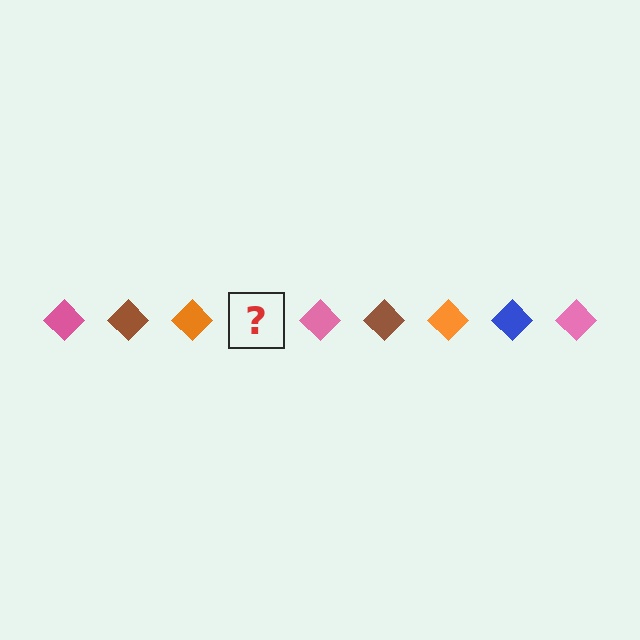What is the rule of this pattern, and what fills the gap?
The rule is that the pattern cycles through pink, brown, orange, blue diamonds. The gap should be filled with a blue diamond.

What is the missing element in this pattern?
The missing element is a blue diamond.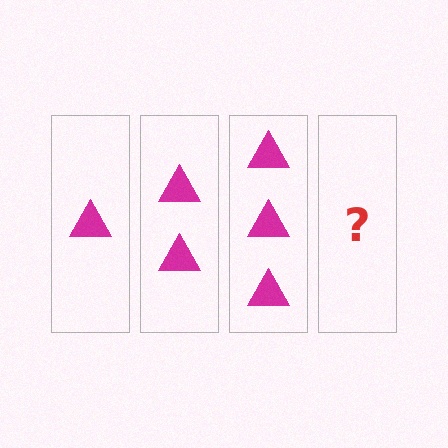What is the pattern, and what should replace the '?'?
The pattern is that each step adds one more triangle. The '?' should be 4 triangles.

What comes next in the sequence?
The next element should be 4 triangles.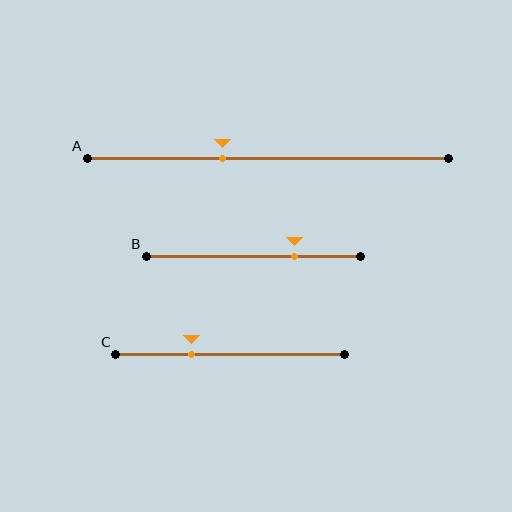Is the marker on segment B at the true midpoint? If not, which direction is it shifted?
No, the marker on segment B is shifted to the right by about 19% of the segment length.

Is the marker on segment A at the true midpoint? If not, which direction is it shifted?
No, the marker on segment A is shifted to the left by about 13% of the segment length.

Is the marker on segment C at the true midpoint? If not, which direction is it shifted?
No, the marker on segment C is shifted to the left by about 17% of the segment length.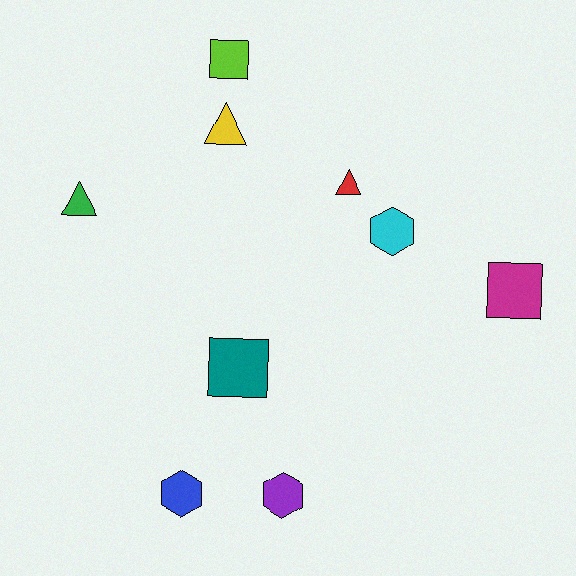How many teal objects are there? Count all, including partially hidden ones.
There is 1 teal object.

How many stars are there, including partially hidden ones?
There are no stars.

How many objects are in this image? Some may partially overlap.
There are 9 objects.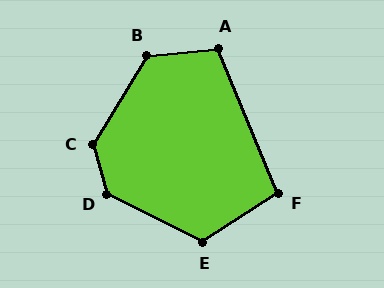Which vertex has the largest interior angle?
C, at approximately 133 degrees.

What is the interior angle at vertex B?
Approximately 127 degrees (obtuse).